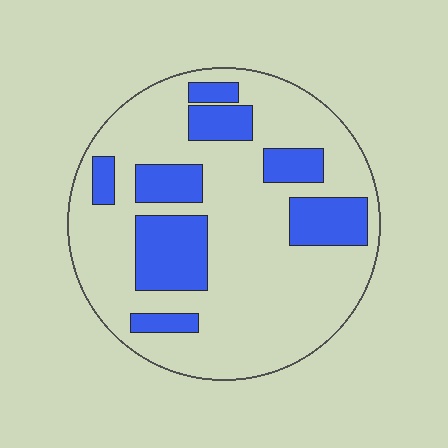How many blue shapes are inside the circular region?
8.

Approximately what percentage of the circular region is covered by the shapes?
Approximately 25%.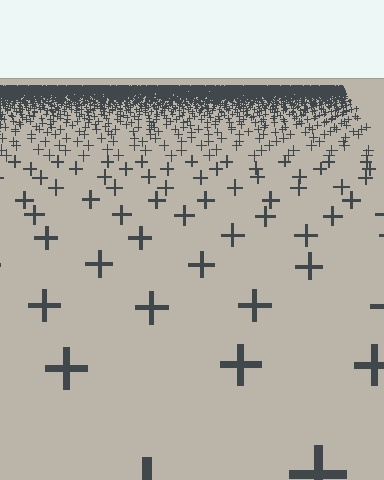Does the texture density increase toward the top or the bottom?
Density increases toward the top.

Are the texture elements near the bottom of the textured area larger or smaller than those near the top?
Larger. Near the bottom, elements are closer to the viewer and appear at a bigger on-screen size.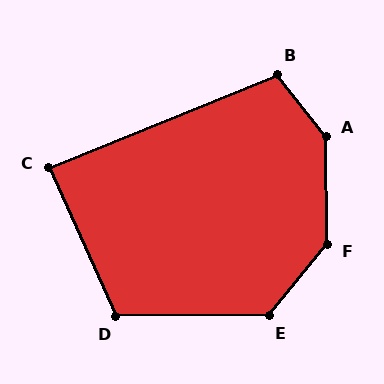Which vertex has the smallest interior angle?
C, at approximately 88 degrees.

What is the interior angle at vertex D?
Approximately 114 degrees (obtuse).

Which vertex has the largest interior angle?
A, at approximately 142 degrees.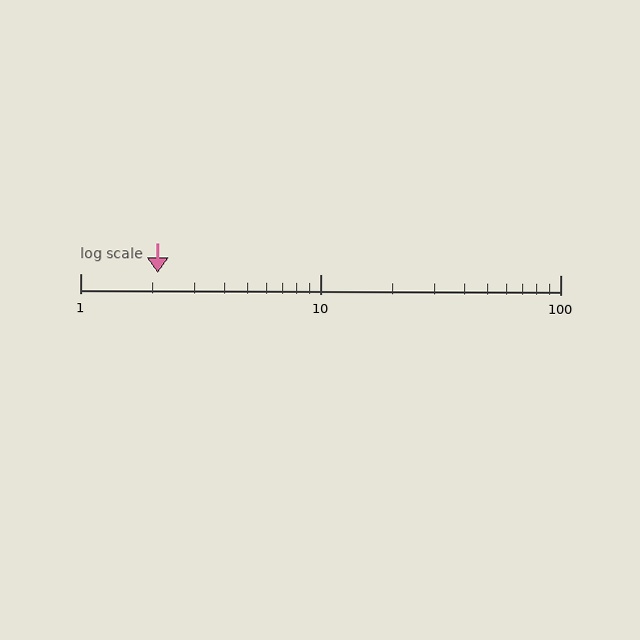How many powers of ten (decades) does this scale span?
The scale spans 2 decades, from 1 to 100.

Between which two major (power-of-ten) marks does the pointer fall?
The pointer is between 1 and 10.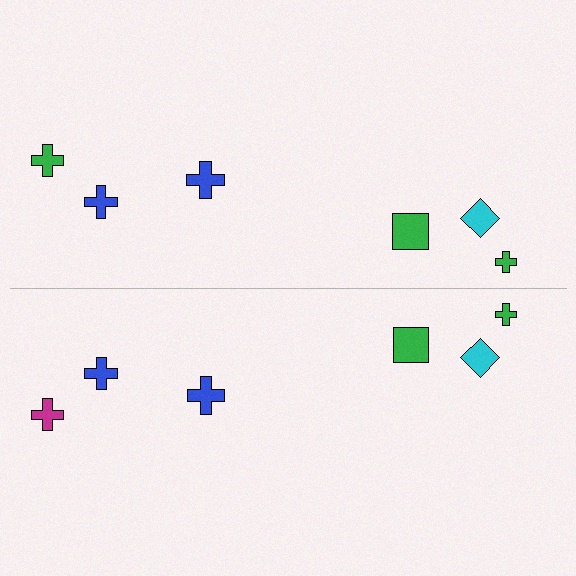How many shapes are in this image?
There are 12 shapes in this image.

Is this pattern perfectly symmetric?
No, the pattern is not perfectly symmetric. The magenta cross on the bottom side breaks the symmetry — its mirror counterpart is green.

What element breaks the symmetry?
The magenta cross on the bottom side breaks the symmetry — its mirror counterpart is green.